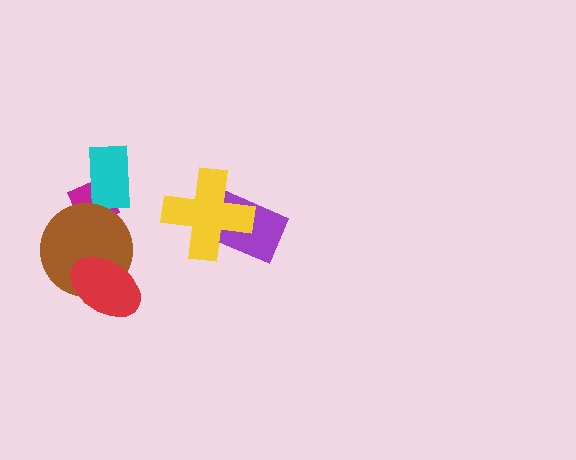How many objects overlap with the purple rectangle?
1 object overlaps with the purple rectangle.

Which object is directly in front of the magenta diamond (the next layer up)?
The cyan rectangle is directly in front of the magenta diamond.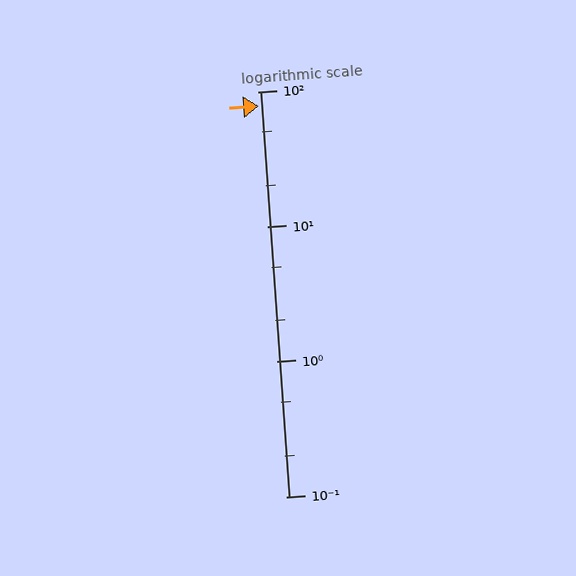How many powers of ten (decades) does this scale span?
The scale spans 3 decades, from 0.1 to 100.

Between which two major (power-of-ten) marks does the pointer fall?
The pointer is between 10 and 100.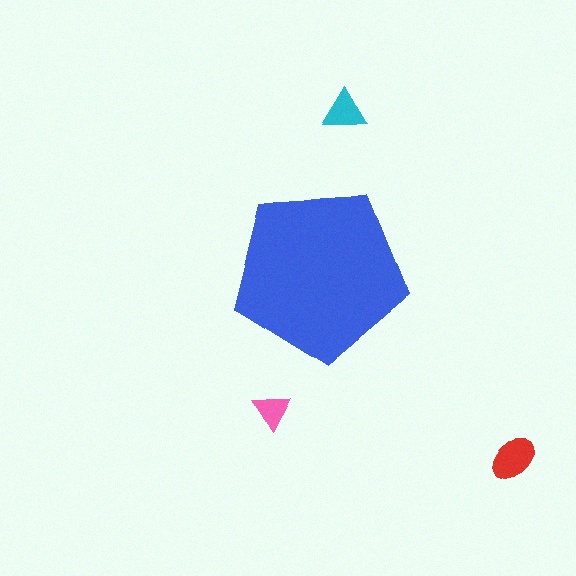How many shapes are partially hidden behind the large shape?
0 shapes are partially hidden.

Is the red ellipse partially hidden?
No, the red ellipse is fully visible.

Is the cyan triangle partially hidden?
No, the cyan triangle is fully visible.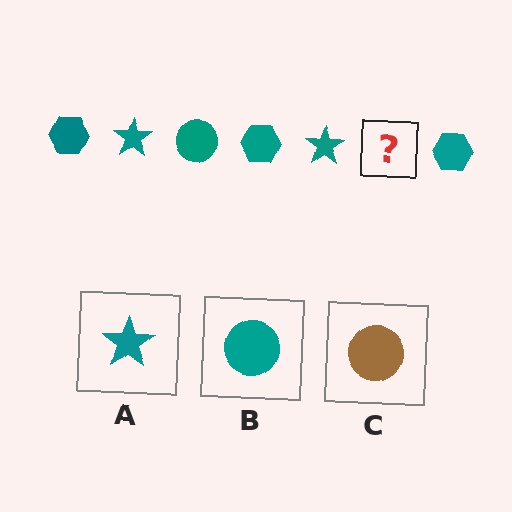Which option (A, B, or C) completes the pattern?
B.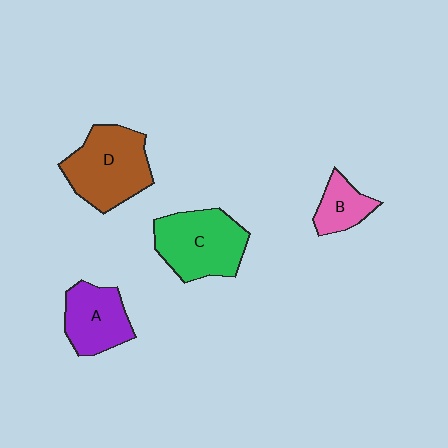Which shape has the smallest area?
Shape B (pink).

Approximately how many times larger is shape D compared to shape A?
Approximately 1.4 times.